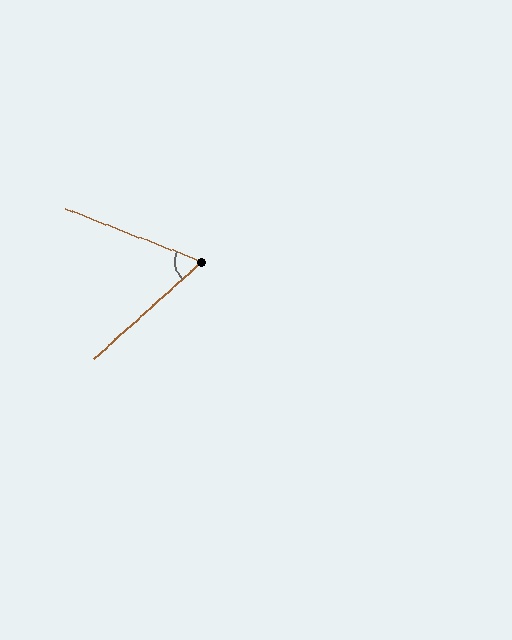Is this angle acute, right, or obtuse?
It is acute.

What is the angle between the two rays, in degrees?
Approximately 63 degrees.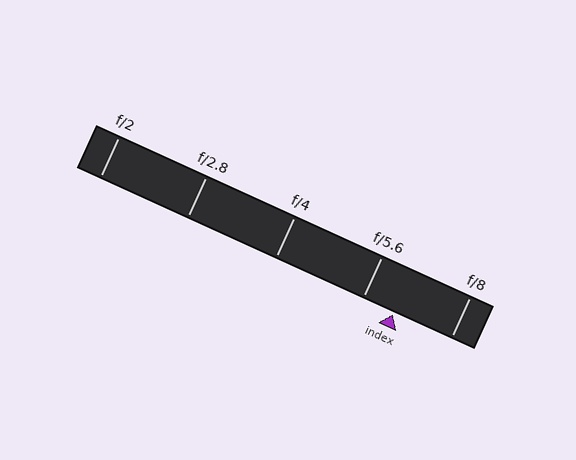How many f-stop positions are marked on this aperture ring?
There are 5 f-stop positions marked.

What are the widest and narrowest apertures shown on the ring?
The widest aperture shown is f/2 and the narrowest is f/8.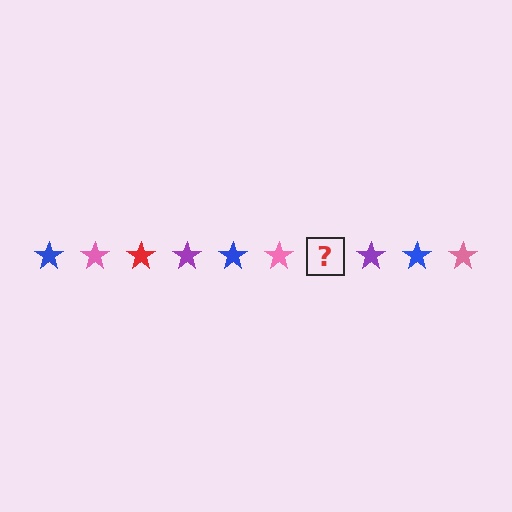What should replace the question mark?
The question mark should be replaced with a red star.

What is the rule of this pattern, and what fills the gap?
The rule is that the pattern cycles through blue, pink, red, purple stars. The gap should be filled with a red star.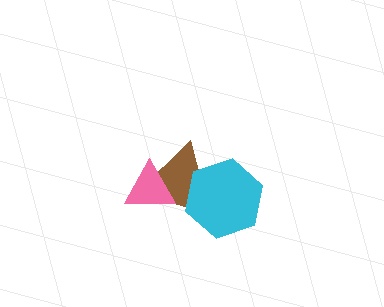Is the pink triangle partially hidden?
No, no other shape covers it.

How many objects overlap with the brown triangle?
2 objects overlap with the brown triangle.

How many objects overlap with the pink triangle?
1 object overlaps with the pink triangle.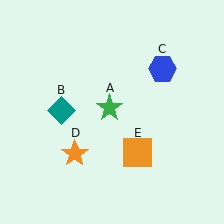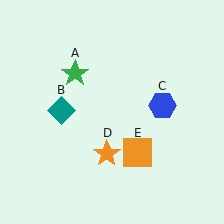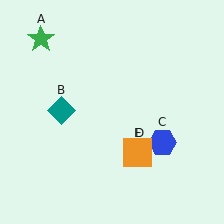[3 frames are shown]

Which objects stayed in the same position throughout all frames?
Teal diamond (object B) and orange square (object E) remained stationary.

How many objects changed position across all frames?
3 objects changed position: green star (object A), blue hexagon (object C), orange star (object D).